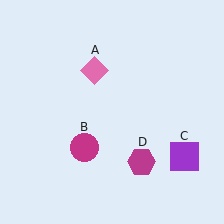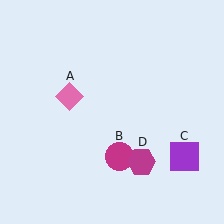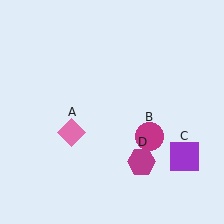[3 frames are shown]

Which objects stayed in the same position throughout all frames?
Purple square (object C) and magenta hexagon (object D) remained stationary.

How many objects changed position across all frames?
2 objects changed position: pink diamond (object A), magenta circle (object B).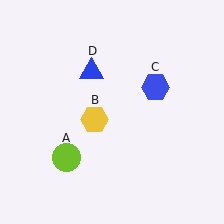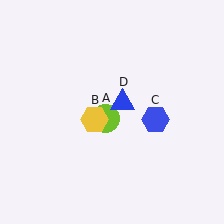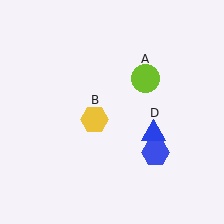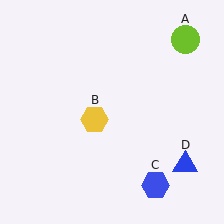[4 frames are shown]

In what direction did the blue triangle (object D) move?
The blue triangle (object D) moved down and to the right.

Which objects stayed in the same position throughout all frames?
Yellow hexagon (object B) remained stationary.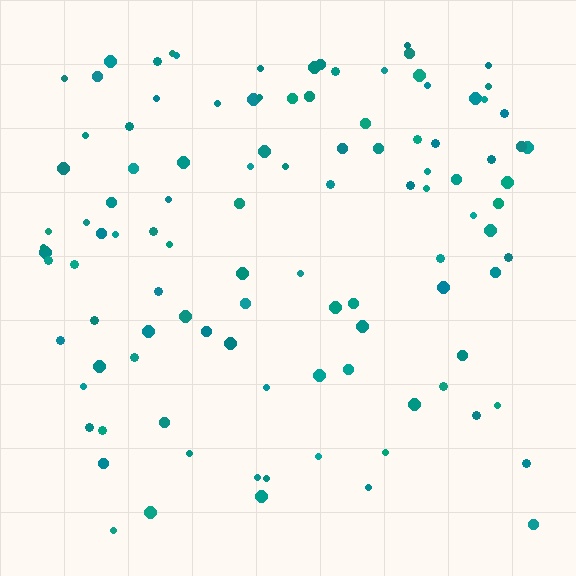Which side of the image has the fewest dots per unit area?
The bottom.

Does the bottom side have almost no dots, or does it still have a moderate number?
Still a moderate number, just noticeably fewer than the top.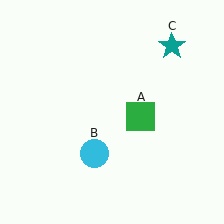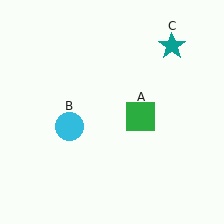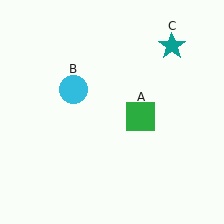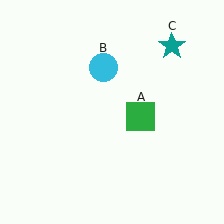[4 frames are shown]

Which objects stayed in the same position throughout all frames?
Green square (object A) and teal star (object C) remained stationary.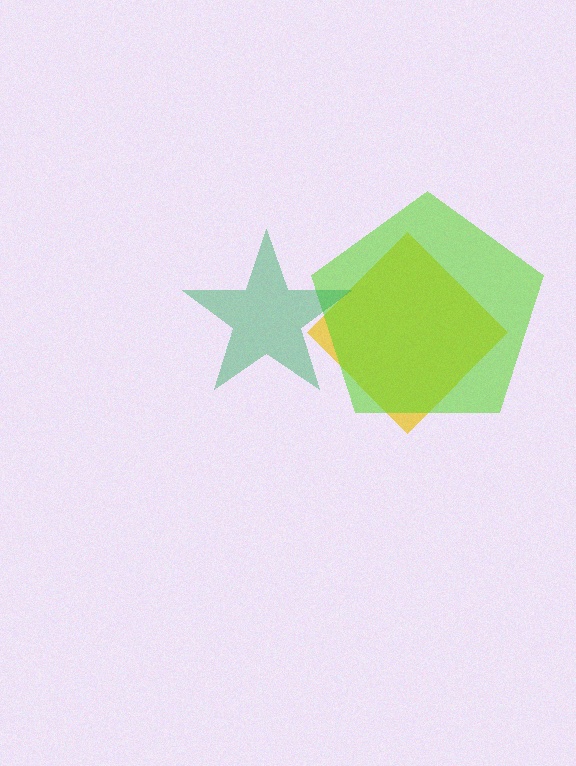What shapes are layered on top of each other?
The layered shapes are: a yellow diamond, a lime pentagon, a green star.